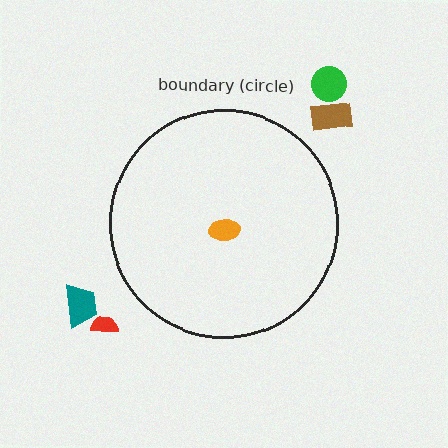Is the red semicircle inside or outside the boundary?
Outside.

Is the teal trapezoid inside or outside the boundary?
Outside.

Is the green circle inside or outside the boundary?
Outside.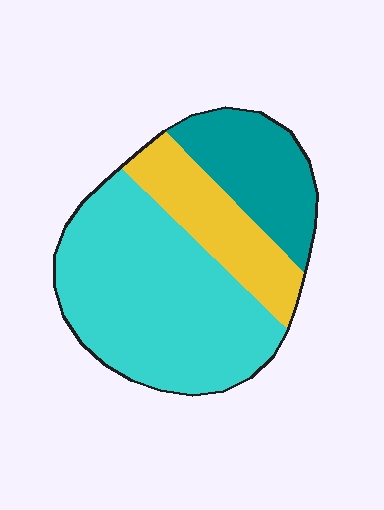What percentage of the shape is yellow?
Yellow covers 21% of the shape.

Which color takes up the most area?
Cyan, at roughly 55%.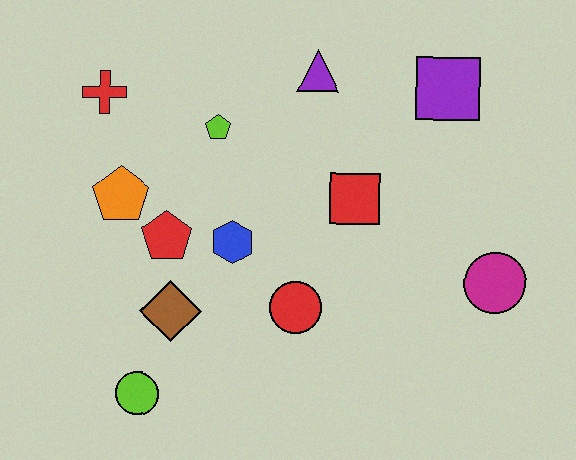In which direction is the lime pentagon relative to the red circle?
The lime pentagon is above the red circle.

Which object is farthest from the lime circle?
The purple square is farthest from the lime circle.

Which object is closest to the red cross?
The orange pentagon is closest to the red cross.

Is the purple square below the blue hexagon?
No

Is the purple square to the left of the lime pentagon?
No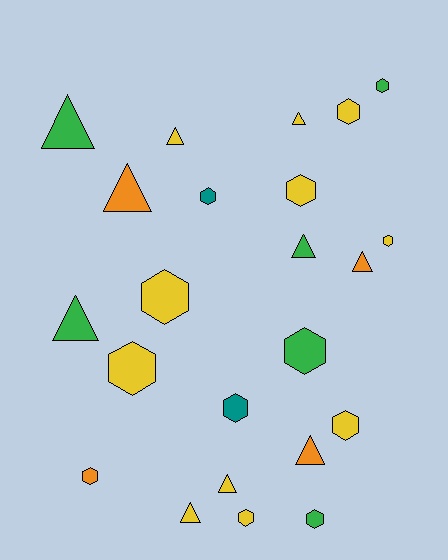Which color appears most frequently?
Yellow, with 11 objects.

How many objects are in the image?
There are 23 objects.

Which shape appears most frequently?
Hexagon, with 13 objects.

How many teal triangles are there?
There are no teal triangles.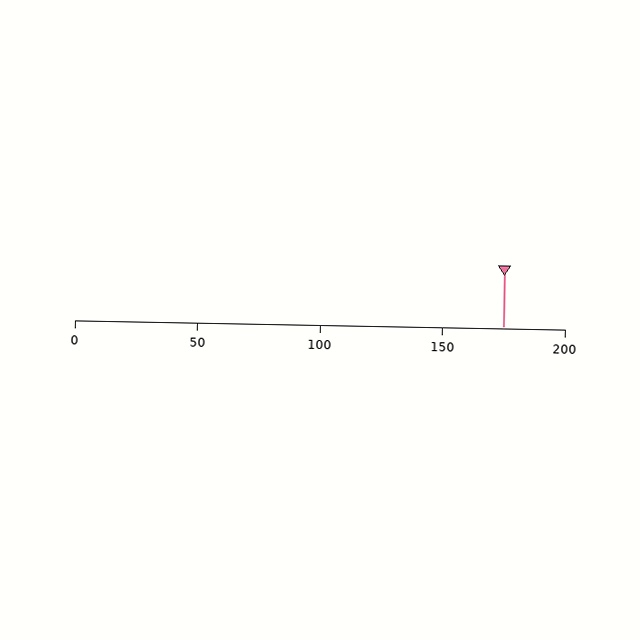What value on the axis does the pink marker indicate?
The marker indicates approximately 175.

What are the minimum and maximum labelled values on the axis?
The axis runs from 0 to 200.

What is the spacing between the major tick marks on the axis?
The major ticks are spaced 50 apart.